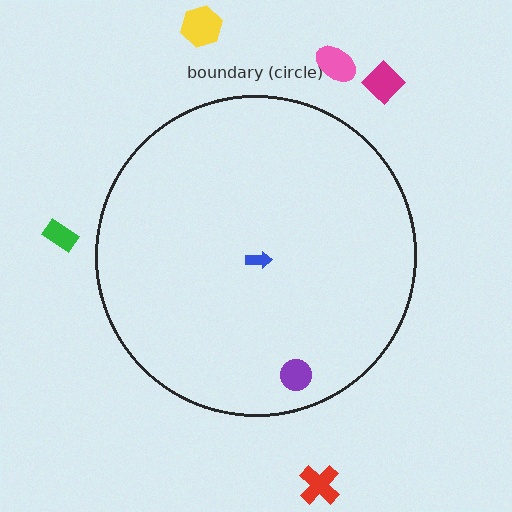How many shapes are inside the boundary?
2 inside, 5 outside.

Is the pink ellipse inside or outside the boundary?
Outside.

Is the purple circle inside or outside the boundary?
Inside.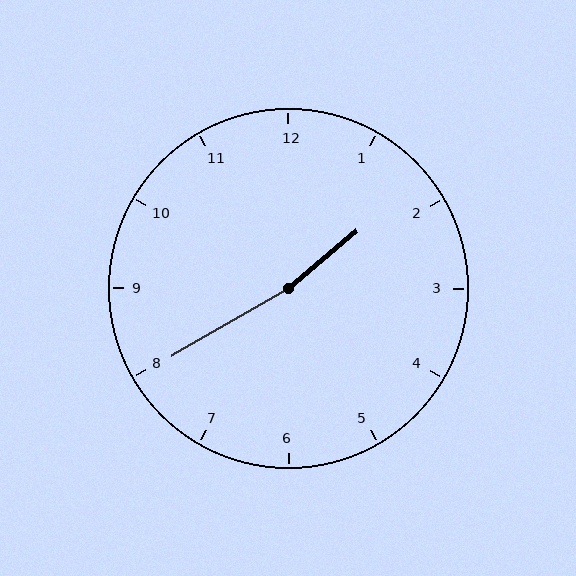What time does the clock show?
1:40.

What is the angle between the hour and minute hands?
Approximately 170 degrees.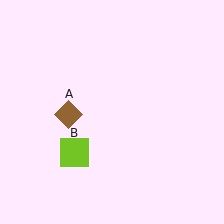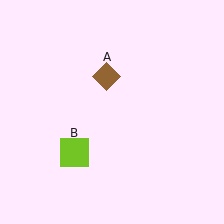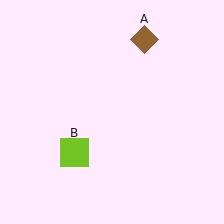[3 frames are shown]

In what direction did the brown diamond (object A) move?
The brown diamond (object A) moved up and to the right.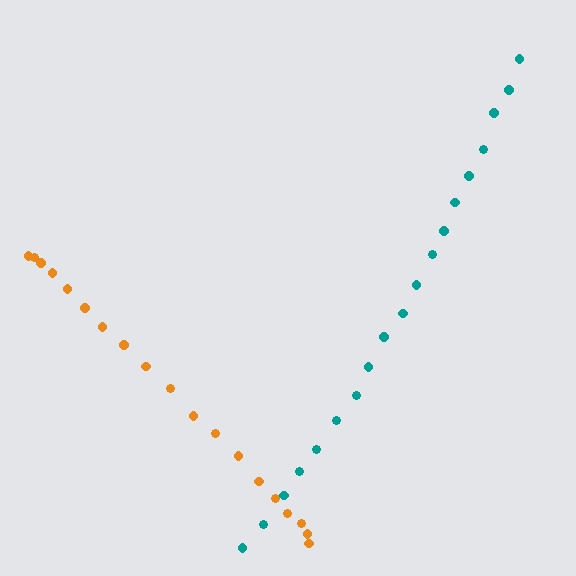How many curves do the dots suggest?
There are 2 distinct paths.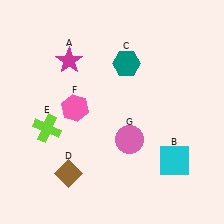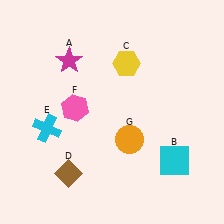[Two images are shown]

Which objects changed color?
C changed from teal to yellow. E changed from lime to cyan. G changed from pink to orange.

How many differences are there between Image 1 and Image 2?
There are 3 differences between the two images.